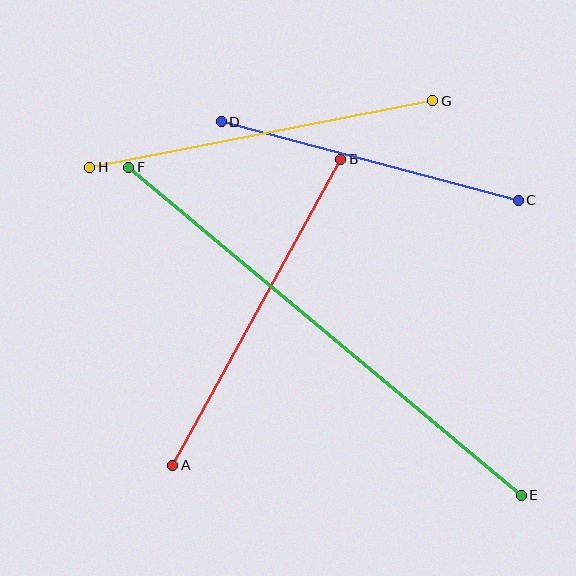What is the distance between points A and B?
The distance is approximately 349 pixels.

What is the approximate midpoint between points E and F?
The midpoint is at approximately (325, 331) pixels.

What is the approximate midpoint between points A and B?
The midpoint is at approximately (257, 312) pixels.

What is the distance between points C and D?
The distance is approximately 307 pixels.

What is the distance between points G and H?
The distance is approximately 349 pixels.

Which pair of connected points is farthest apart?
Points E and F are farthest apart.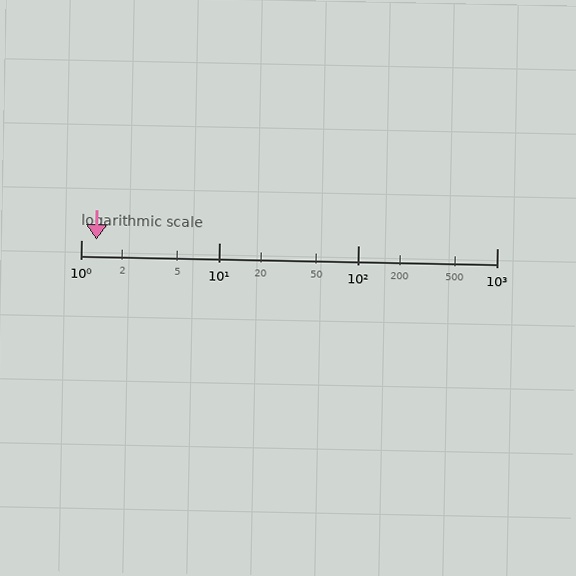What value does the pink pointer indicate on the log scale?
The pointer indicates approximately 1.3.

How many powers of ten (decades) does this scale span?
The scale spans 3 decades, from 1 to 1000.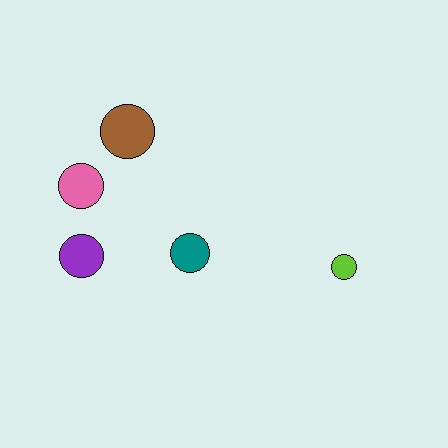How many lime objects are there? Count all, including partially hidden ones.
There is 1 lime object.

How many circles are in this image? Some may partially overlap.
There are 5 circles.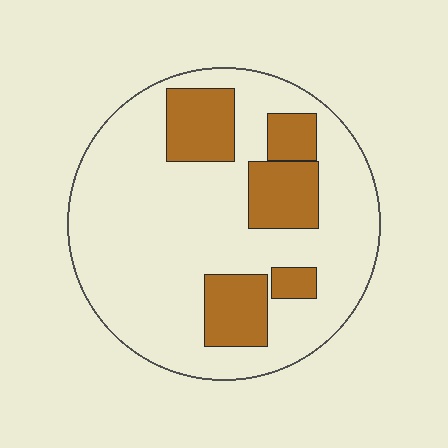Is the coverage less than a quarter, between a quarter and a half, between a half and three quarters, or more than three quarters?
Less than a quarter.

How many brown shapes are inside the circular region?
5.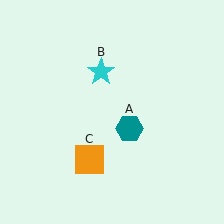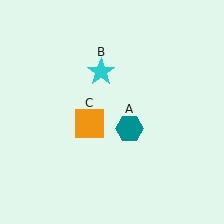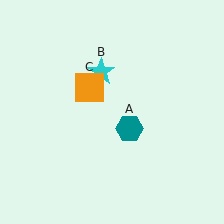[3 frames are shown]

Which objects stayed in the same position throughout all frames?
Teal hexagon (object A) and cyan star (object B) remained stationary.